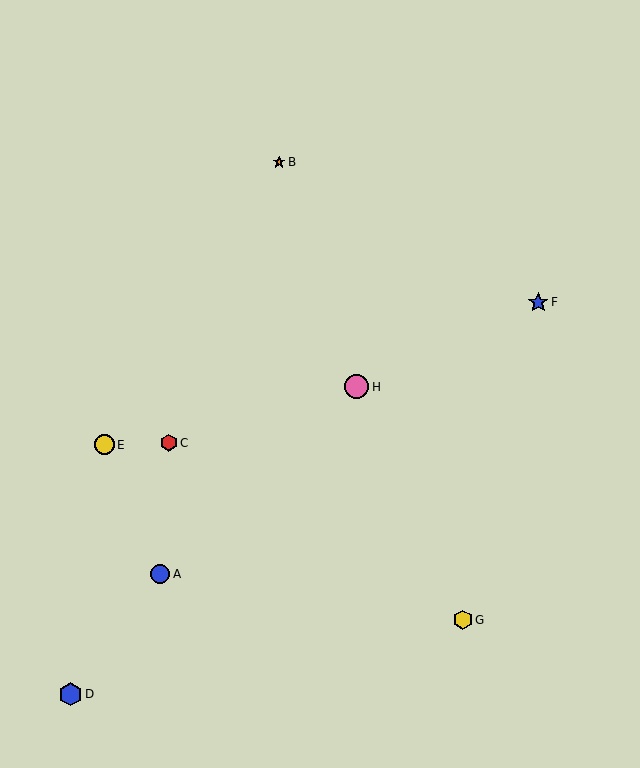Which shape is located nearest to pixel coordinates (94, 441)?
The yellow circle (labeled E) at (104, 445) is nearest to that location.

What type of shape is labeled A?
Shape A is a blue circle.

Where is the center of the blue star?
The center of the blue star is at (538, 303).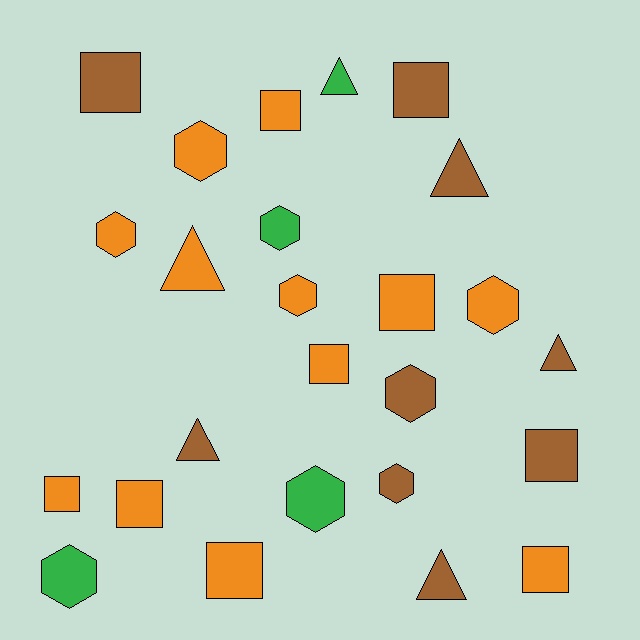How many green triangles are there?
There is 1 green triangle.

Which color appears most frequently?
Orange, with 12 objects.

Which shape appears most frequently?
Square, with 10 objects.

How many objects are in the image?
There are 25 objects.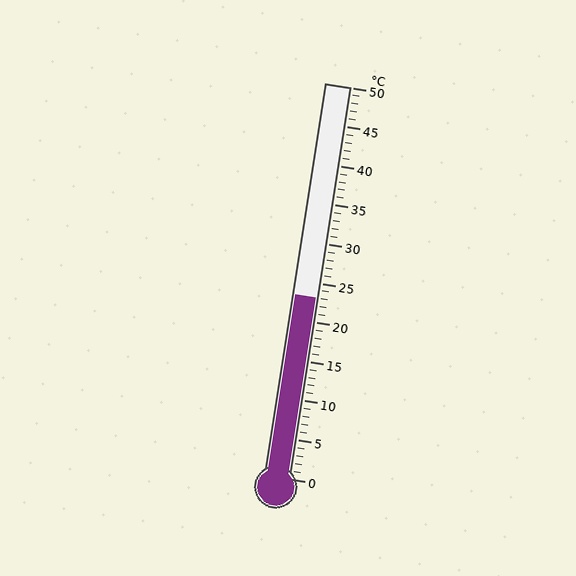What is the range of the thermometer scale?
The thermometer scale ranges from 0°C to 50°C.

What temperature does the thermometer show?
The thermometer shows approximately 23°C.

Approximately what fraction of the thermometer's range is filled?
The thermometer is filled to approximately 45% of its range.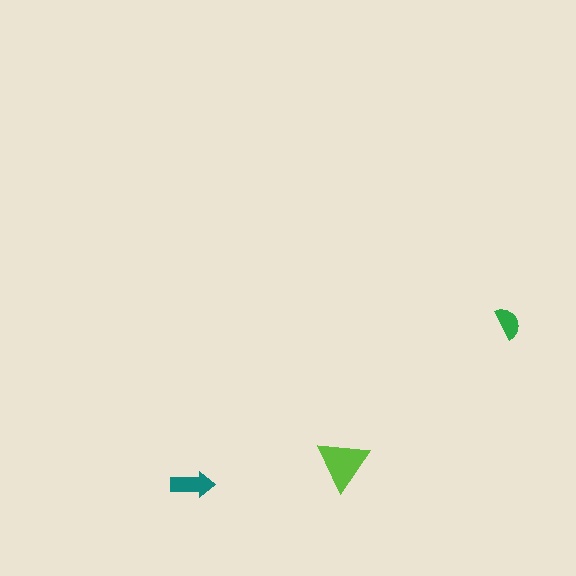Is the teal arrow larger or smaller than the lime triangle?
Smaller.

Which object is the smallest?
The green semicircle.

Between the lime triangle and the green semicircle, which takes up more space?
The lime triangle.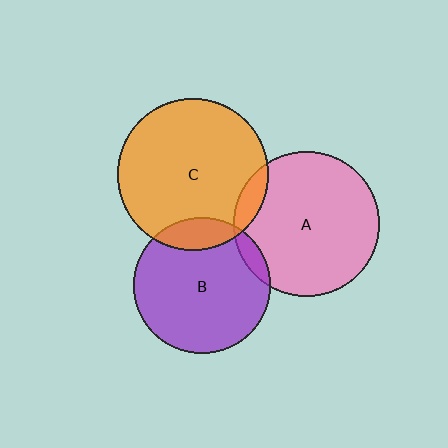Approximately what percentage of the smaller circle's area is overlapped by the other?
Approximately 10%.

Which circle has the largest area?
Circle C (orange).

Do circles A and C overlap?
Yes.